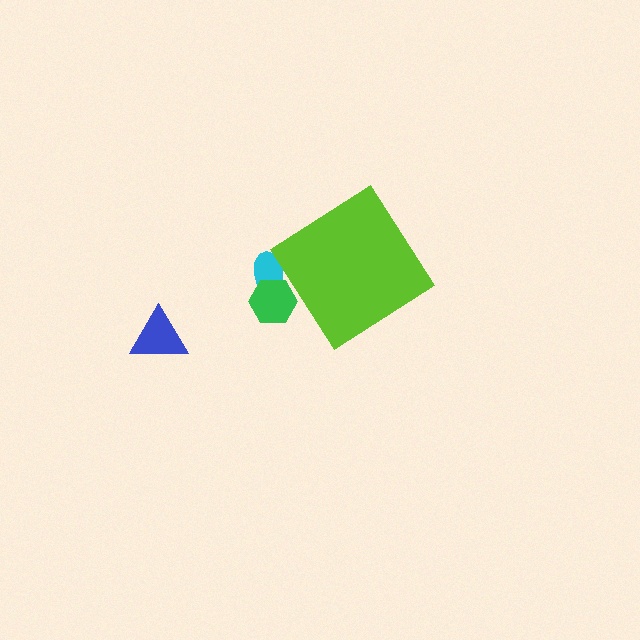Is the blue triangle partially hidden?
No, the blue triangle is fully visible.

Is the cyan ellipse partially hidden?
Yes, the cyan ellipse is partially hidden behind the lime diamond.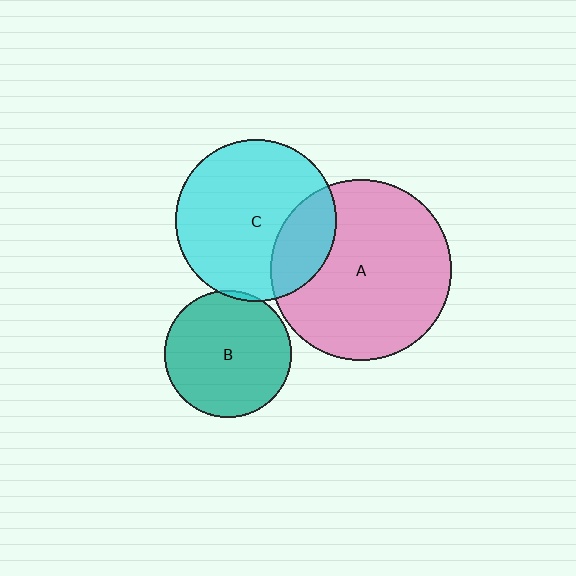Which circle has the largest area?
Circle A (pink).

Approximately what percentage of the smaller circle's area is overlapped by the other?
Approximately 25%.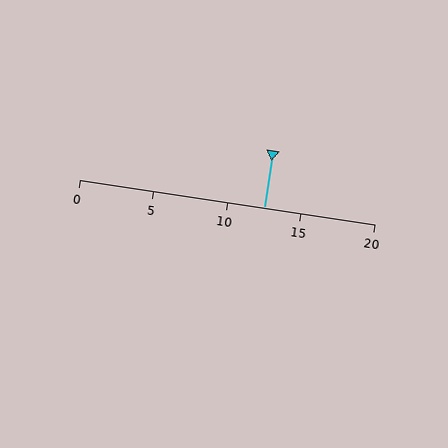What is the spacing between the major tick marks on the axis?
The major ticks are spaced 5 apart.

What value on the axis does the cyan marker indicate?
The marker indicates approximately 12.5.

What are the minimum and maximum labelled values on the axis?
The axis runs from 0 to 20.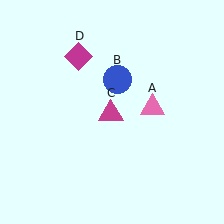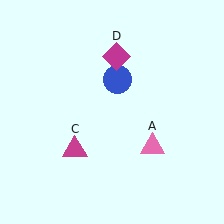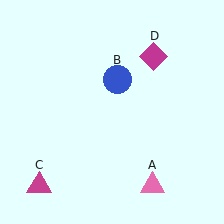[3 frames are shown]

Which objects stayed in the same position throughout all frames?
Blue circle (object B) remained stationary.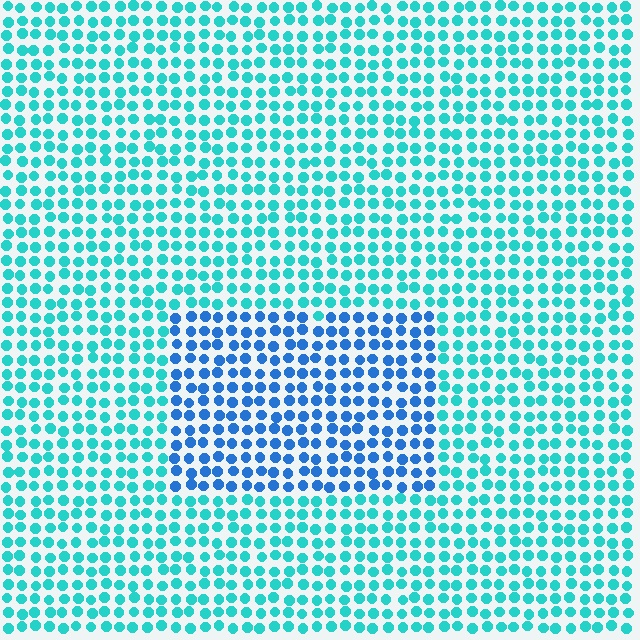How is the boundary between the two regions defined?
The boundary is defined purely by a slight shift in hue (about 37 degrees). Spacing, size, and orientation are identical on both sides.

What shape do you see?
I see a rectangle.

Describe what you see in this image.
The image is filled with small cyan elements in a uniform arrangement. A rectangle-shaped region is visible where the elements are tinted to a slightly different hue, forming a subtle color boundary.